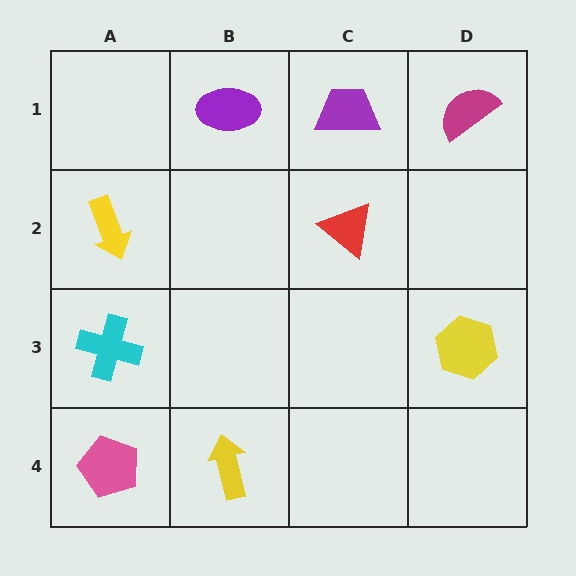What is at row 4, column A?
A pink pentagon.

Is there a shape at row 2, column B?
No, that cell is empty.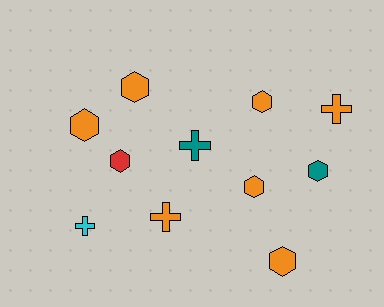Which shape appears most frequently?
Hexagon, with 7 objects.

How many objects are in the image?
There are 11 objects.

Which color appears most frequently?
Orange, with 7 objects.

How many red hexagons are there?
There is 1 red hexagon.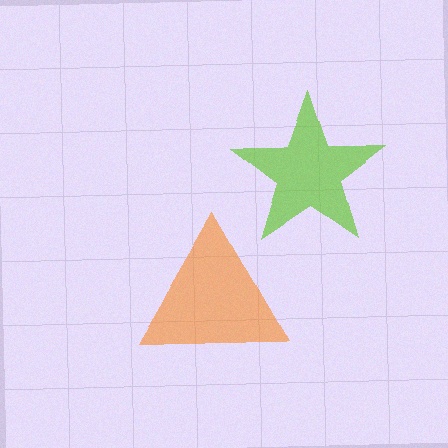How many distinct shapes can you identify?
There are 2 distinct shapes: a lime star, an orange triangle.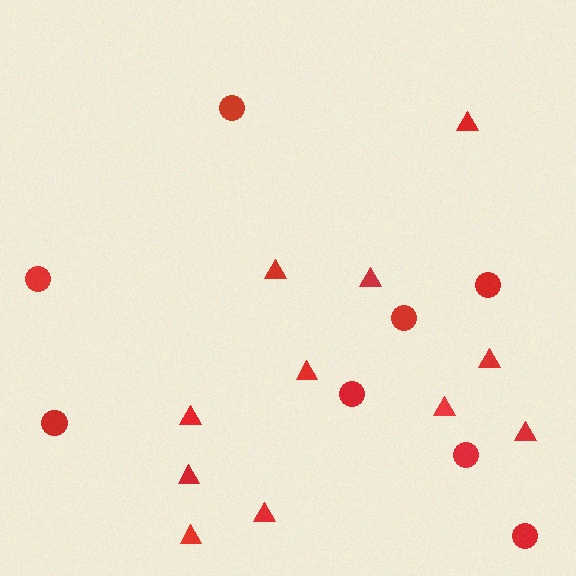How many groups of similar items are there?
There are 2 groups: one group of circles (8) and one group of triangles (11).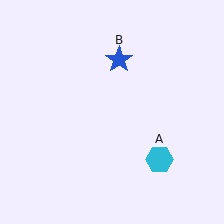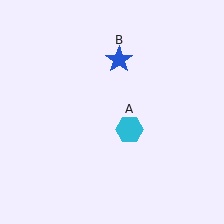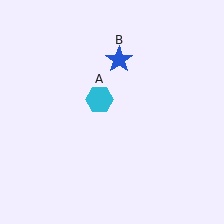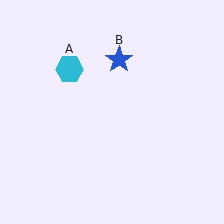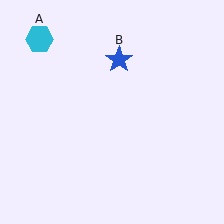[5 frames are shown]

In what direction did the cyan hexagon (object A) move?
The cyan hexagon (object A) moved up and to the left.